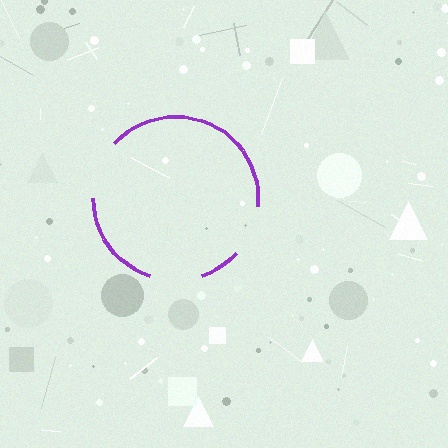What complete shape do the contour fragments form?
The contour fragments form a circle.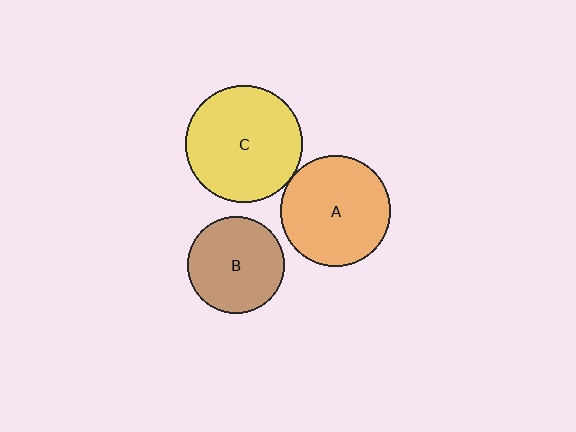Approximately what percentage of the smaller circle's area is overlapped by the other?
Approximately 5%.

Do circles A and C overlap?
Yes.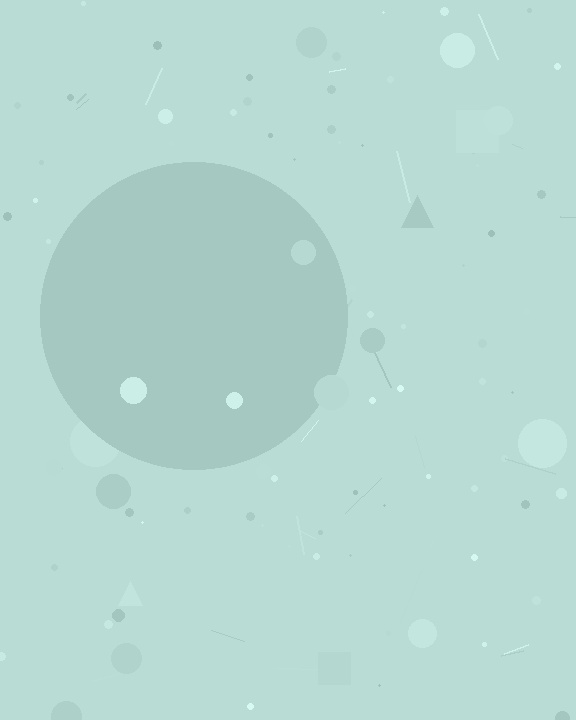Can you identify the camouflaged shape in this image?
The camouflaged shape is a circle.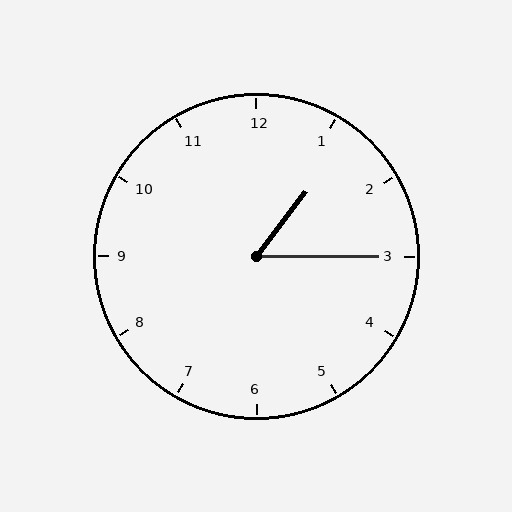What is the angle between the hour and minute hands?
Approximately 52 degrees.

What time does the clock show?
1:15.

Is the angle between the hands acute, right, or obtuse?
It is acute.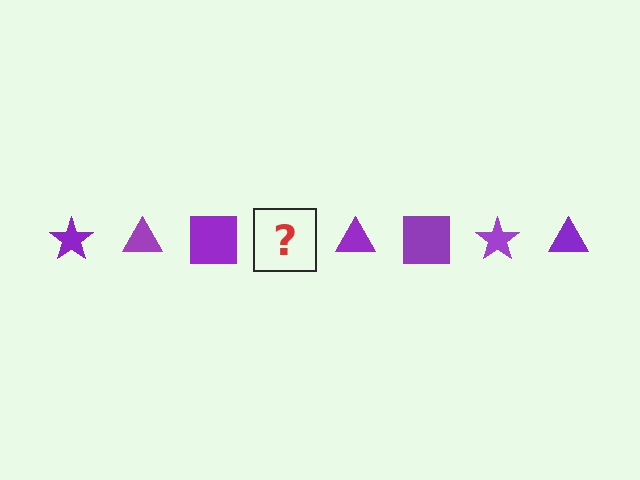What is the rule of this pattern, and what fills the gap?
The rule is that the pattern cycles through star, triangle, square shapes in purple. The gap should be filled with a purple star.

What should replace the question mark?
The question mark should be replaced with a purple star.